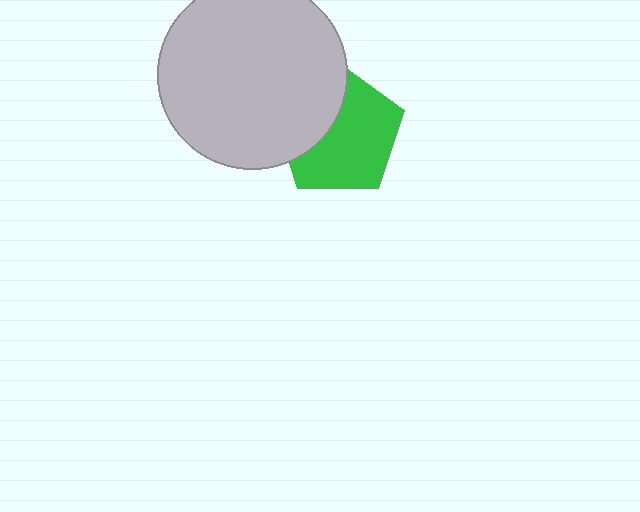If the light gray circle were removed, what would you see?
You would see the complete green pentagon.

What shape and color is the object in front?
The object in front is a light gray circle.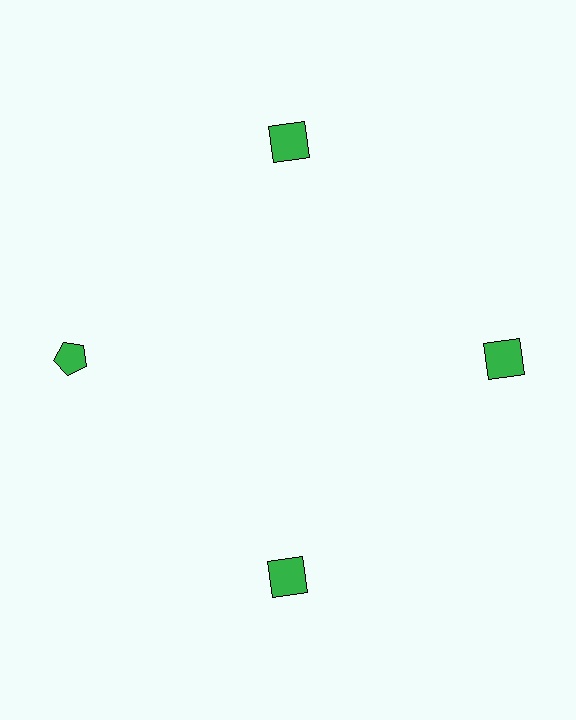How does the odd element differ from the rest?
It has a different shape: pentagon instead of square.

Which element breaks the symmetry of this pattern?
The green pentagon at roughly the 9 o'clock position breaks the symmetry. All other shapes are green squares.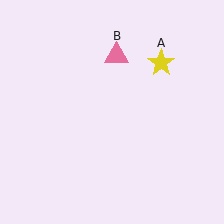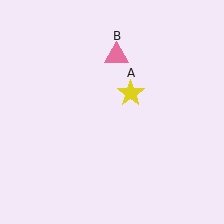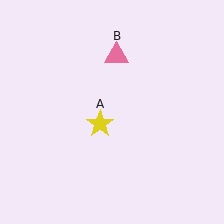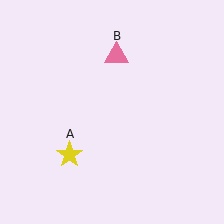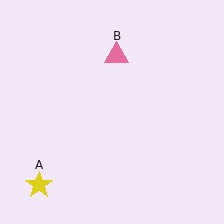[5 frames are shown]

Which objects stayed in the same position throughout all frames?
Pink triangle (object B) remained stationary.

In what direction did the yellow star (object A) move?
The yellow star (object A) moved down and to the left.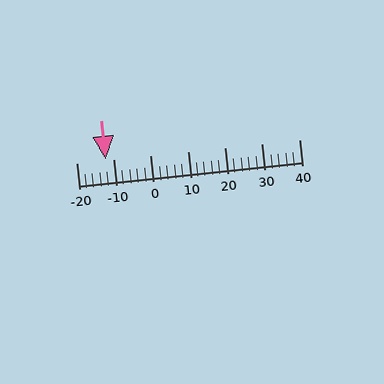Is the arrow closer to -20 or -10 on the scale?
The arrow is closer to -10.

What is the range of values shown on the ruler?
The ruler shows values from -20 to 40.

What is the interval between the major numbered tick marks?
The major tick marks are spaced 10 units apart.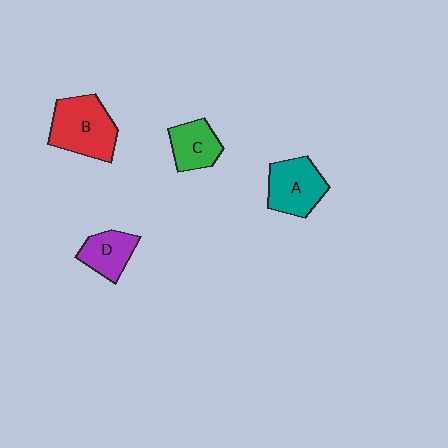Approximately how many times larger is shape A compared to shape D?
Approximately 1.3 times.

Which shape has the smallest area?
Shape D (purple).